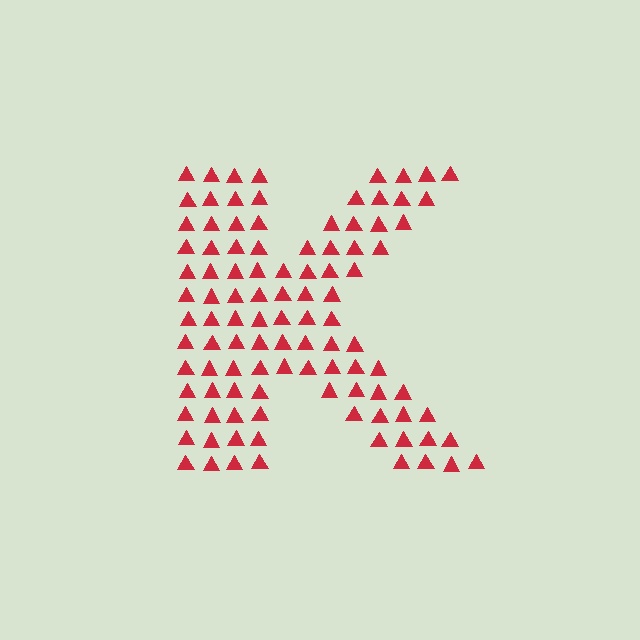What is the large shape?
The large shape is the letter K.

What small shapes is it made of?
It is made of small triangles.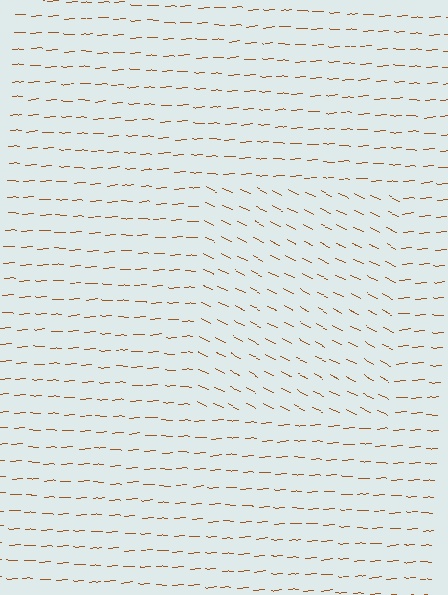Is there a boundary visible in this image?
Yes, there is a texture boundary formed by a change in line orientation.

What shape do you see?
I see a rectangle.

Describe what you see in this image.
The image is filled with small brown line segments. A rectangle region in the image has lines oriented differently from the surrounding lines, creating a visible texture boundary.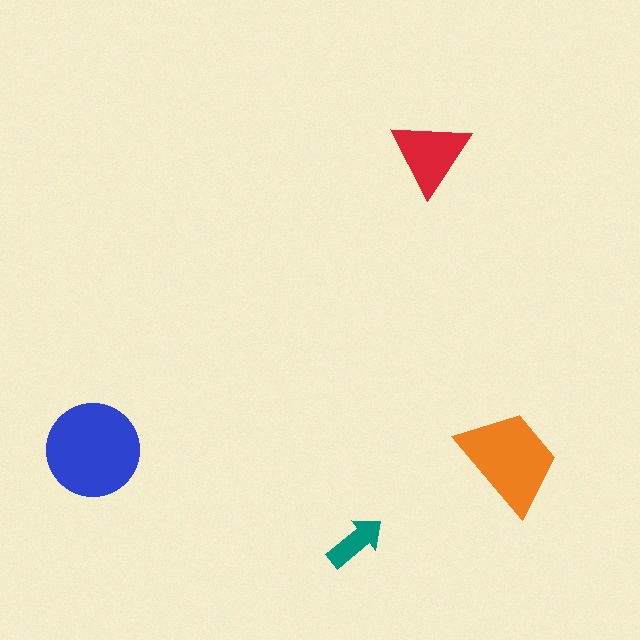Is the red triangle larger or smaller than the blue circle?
Smaller.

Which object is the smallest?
The teal arrow.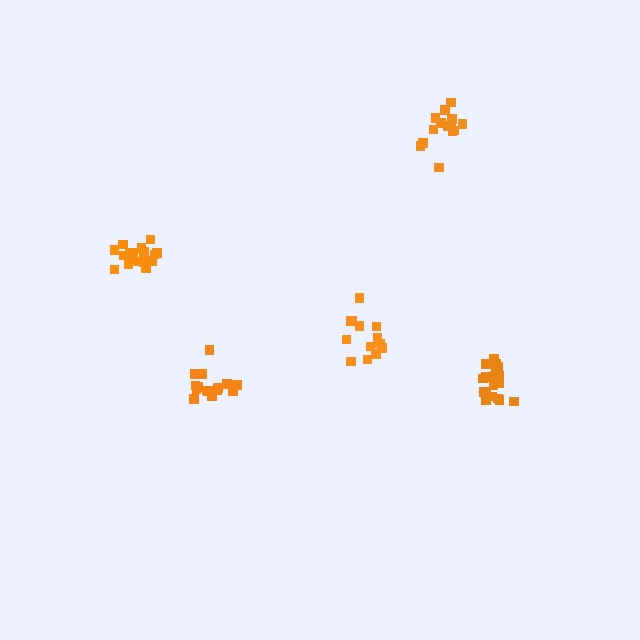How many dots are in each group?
Group 1: 20 dots, Group 2: 14 dots, Group 3: 20 dots, Group 4: 14 dots, Group 5: 16 dots (84 total).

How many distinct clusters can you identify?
There are 5 distinct clusters.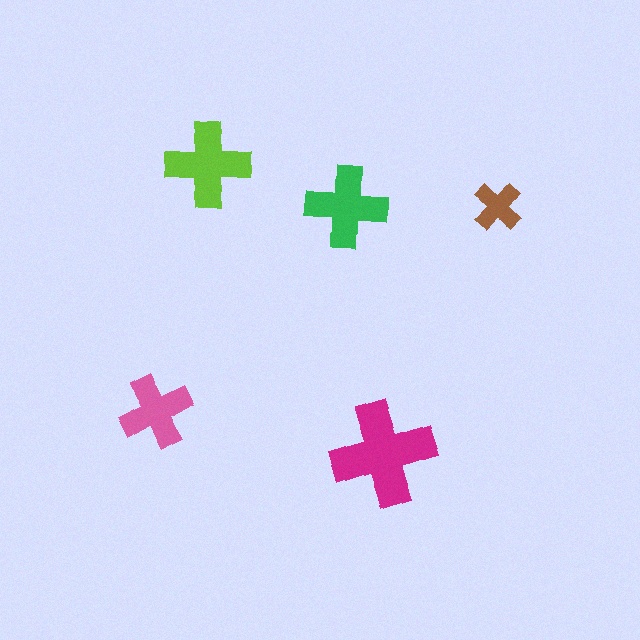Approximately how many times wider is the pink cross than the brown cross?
About 1.5 times wider.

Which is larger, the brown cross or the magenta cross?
The magenta one.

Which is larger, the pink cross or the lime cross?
The lime one.